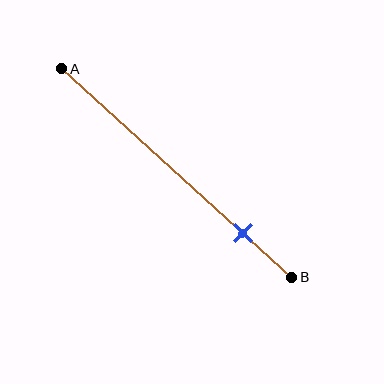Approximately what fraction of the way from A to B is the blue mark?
The blue mark is approximately 80% of the way from A to B.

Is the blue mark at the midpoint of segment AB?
No, the mark is at about 80% from A, not at the 50% midpoint.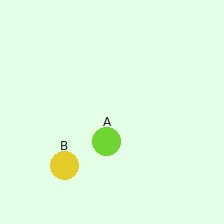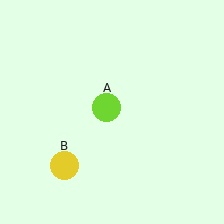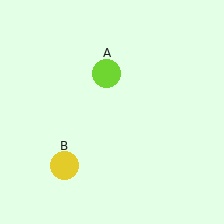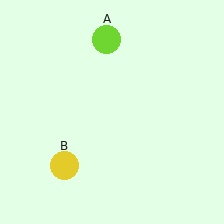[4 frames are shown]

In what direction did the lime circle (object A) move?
The lime circle (object A) moved up.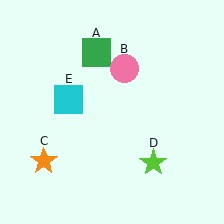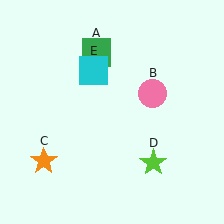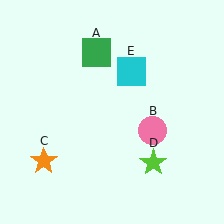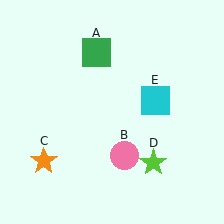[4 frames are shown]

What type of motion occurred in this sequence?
The pink circle (object B), cyan square (object E) rotated clockwise around the center of the scene.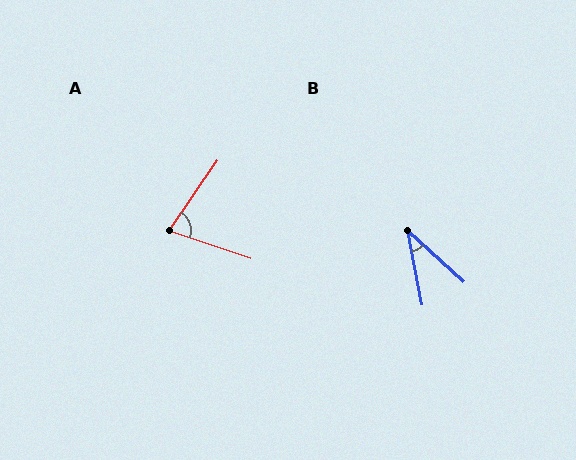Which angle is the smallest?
B, at approximately 36 degrees.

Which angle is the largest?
A, at approximately 74 degrees.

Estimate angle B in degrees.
Approximately 36 degrees.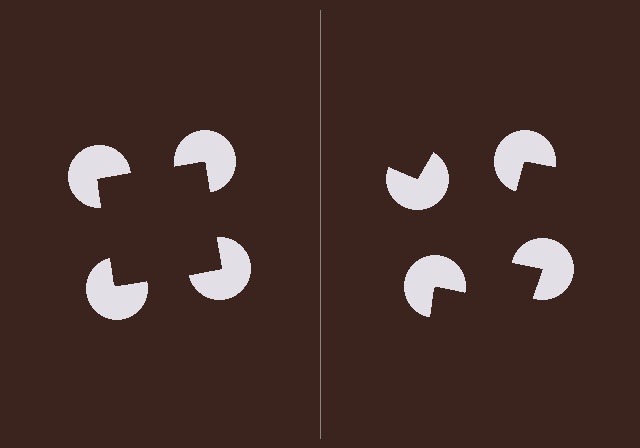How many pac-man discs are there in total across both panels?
8 — 4 on each side.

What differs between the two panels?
The pac-man discs are positioned identically on both sides; only the wedge orientations differ. On the left they align to a square; on the right they are misaligned.